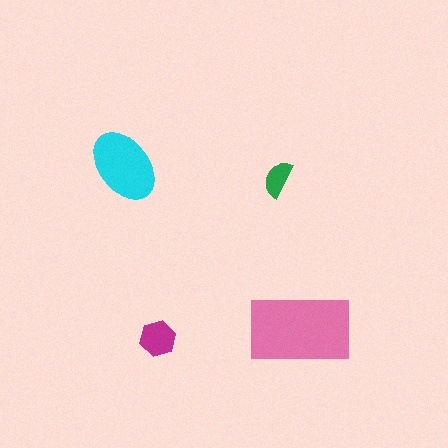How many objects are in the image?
There are 4 objects in the image.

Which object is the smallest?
The green semicircle.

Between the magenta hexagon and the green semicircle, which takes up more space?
The magenta hexagon.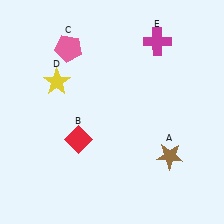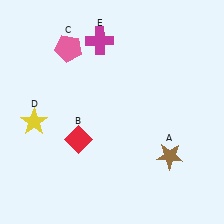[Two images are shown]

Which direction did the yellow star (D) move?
The yellow star (D) moved down.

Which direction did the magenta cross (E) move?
The magenta cross (E) moved left.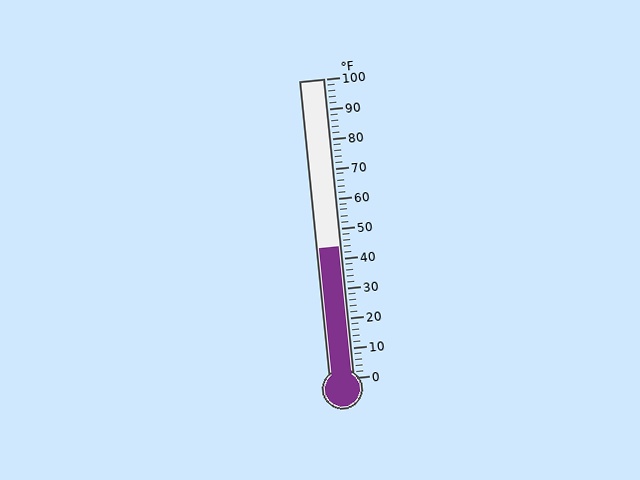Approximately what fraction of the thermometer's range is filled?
The thermometer is filled to approximately 45% of its range.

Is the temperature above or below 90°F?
The temperature is below 90°F.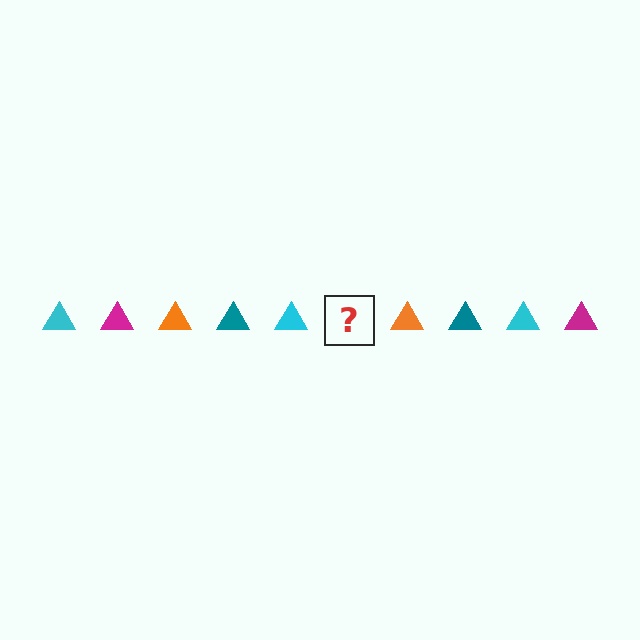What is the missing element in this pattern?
The missing element is a magenta triangle.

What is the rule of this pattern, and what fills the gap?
The rule is that the pattern cycles through cyan, magenta, orange, teal triangles. The gap should be filled with a magenta triangle.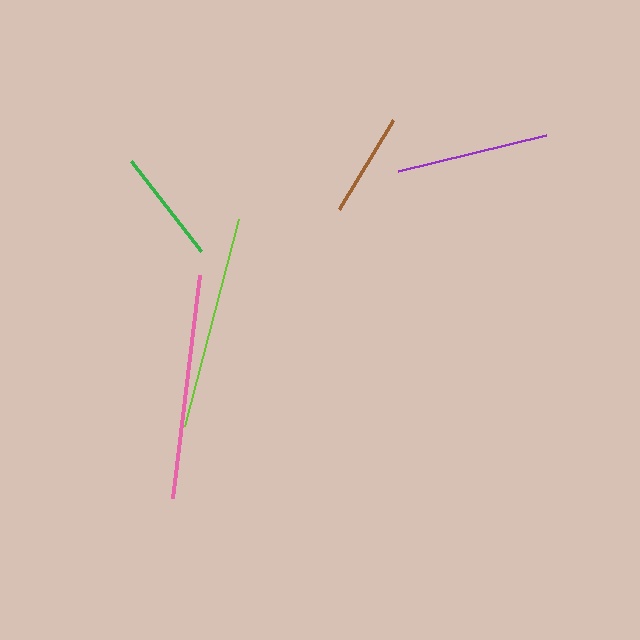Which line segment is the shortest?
The brown line is the shortest at approximately 104 pixels.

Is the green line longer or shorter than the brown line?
The green line is longer than the brown line.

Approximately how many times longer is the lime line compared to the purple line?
The lime line is approximately 1.4 times the length of the purple line.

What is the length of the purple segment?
The purple segment is approximately 153 pixels long.